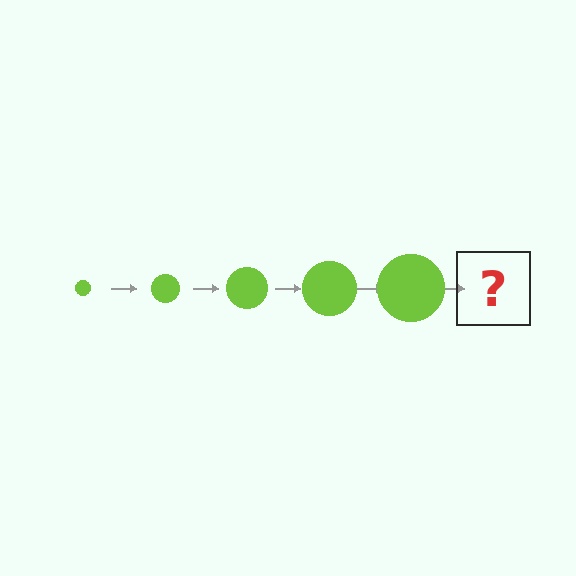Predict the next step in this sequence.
The next step is a lime circle, larger than the previous one.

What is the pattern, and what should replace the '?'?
The pattern is that the circle gets progressively larger each step. The '?' should be a lime circle, larger than the previous one.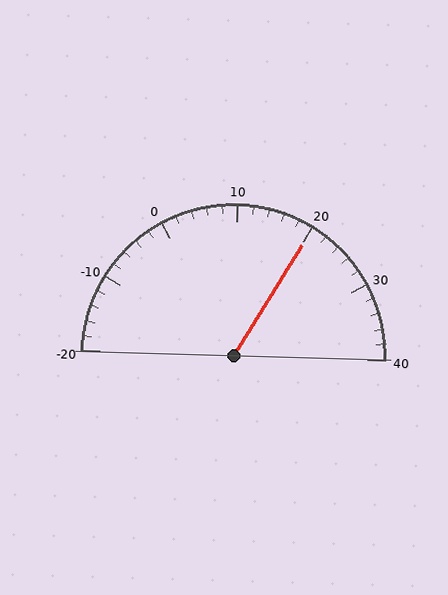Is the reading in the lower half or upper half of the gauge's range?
The reading is in the upper half of the range (-20 to 40).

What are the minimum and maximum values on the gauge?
The gauge ranges from -20 to 40.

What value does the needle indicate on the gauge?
The needle indicates approximately 20.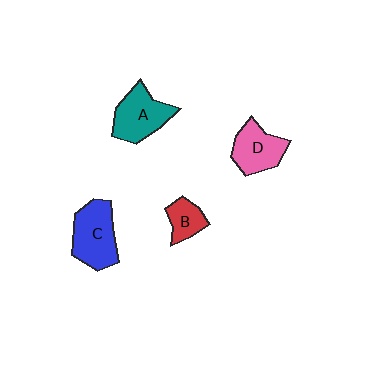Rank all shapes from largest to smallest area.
From largest to smallest: C (blue), A (teal), D (pink), B (red).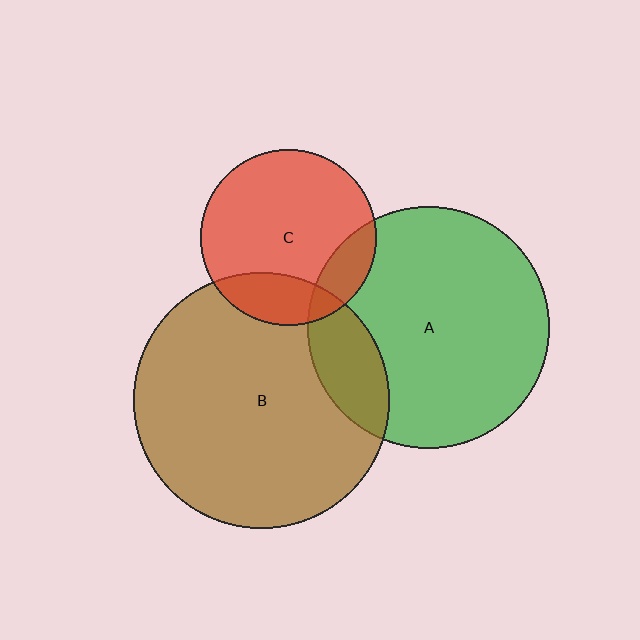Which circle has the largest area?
Circle B (brown).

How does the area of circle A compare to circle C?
Approximately 1.9 times.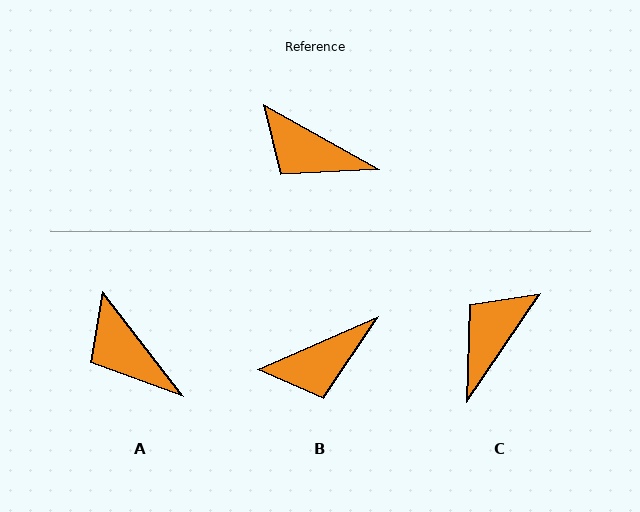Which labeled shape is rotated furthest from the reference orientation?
C, about 95 degrees away.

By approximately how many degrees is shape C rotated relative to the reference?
Approximately 95 degrees clockwise.